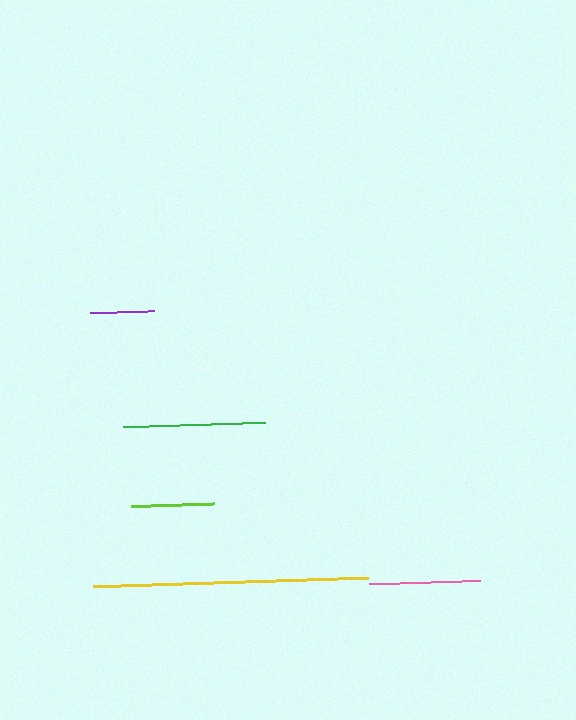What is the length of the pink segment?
The pink segment is approximately 110 pixels long.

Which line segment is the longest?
The yellow line is the longest at approximately 276 pixels.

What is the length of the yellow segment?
The yellow segment is approximately 276 pixels long.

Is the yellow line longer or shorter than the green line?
The yellow line is longer than the green line.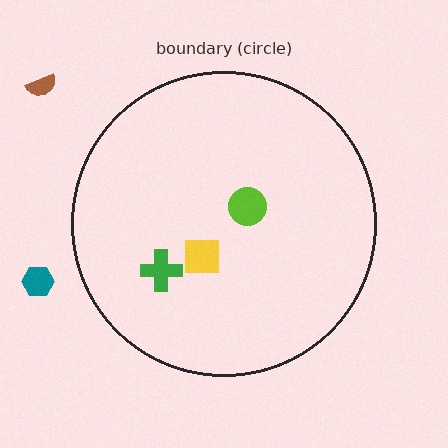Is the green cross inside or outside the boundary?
Inside.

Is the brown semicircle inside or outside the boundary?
Outside.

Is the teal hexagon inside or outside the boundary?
Outside.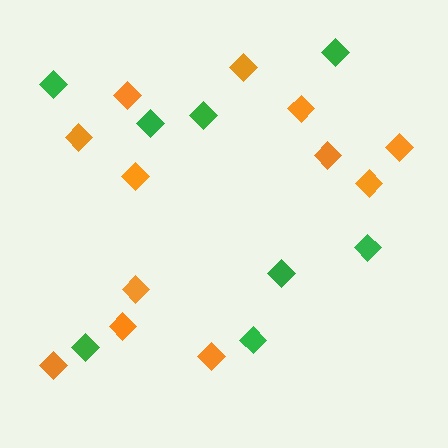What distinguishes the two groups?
There are 2 groups: one group of green diamonds (8) and one group of orange diamonds (12).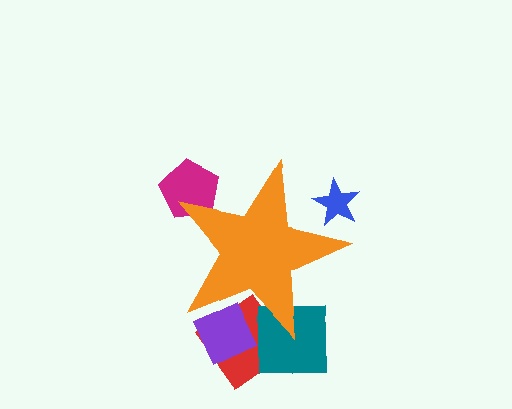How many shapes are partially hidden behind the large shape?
5 shapes are partially hidden.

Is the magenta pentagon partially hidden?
Yes, the magenta pentagon is partially hidden behind the orange star.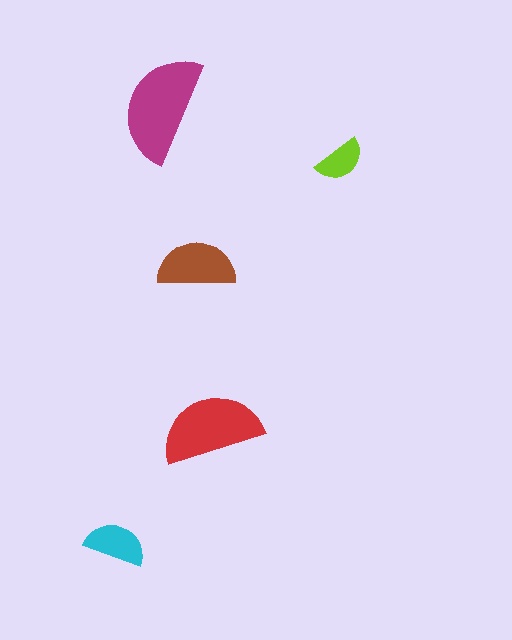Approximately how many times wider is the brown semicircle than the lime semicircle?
About 1.5 times wider.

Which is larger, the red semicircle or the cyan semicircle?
The red one.